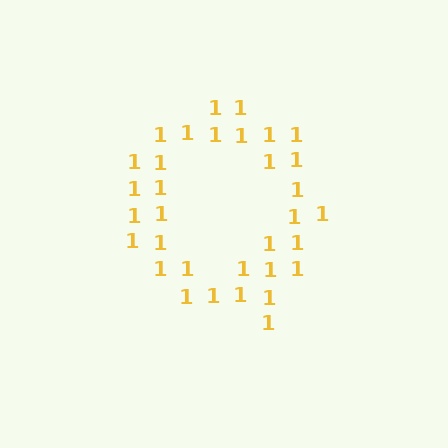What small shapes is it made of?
It is made of small digit 1's.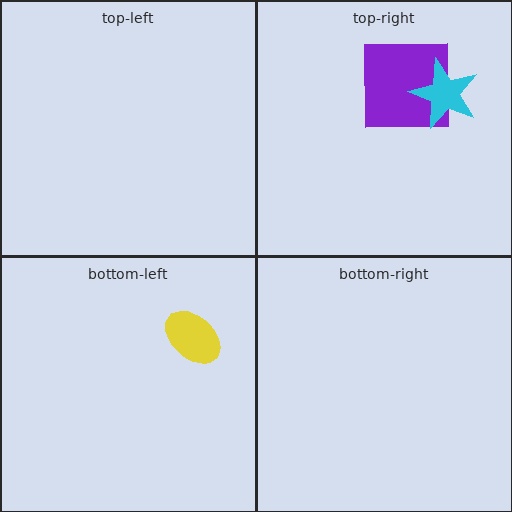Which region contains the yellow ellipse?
The bottom-left region.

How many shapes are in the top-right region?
2.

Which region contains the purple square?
The top-right region.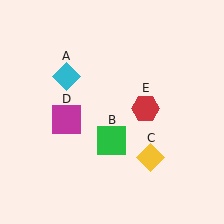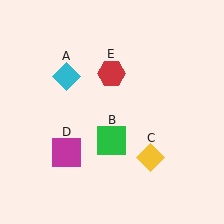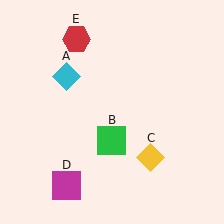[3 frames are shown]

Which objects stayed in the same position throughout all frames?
Cyan diamond (object A) and green square (object B) and yellow diamond (object C) remained stationary.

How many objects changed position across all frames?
2 objects changed position: magenta square (object D), red hexagon (object E).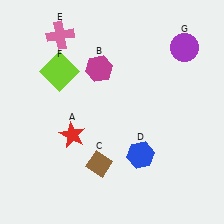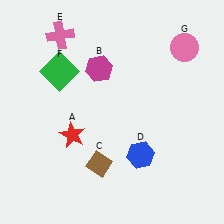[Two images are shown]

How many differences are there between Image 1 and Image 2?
There are 2 differences between the two images.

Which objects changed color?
F changed from lime to green. G changed from purple to pink.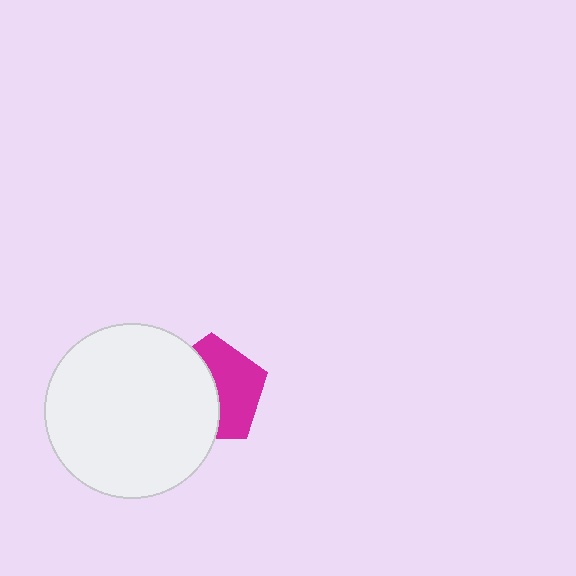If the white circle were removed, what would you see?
You would see the complete magenta pentagon.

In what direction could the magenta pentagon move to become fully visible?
The magenta pentagon could move right. That would shift it out from behind the white circle entirely.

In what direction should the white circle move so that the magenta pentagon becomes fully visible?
The white circle should move left. That is the shortest direction to clear the overlap and leave the magenta pentagon fully visible.